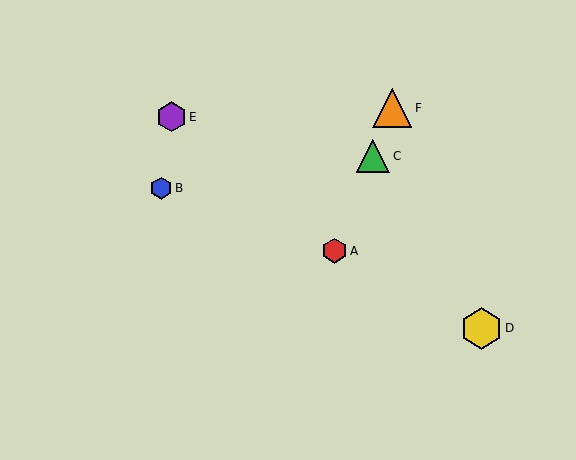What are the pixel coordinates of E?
Object E is at (171, 117).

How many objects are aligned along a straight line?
3 objects (A, C, F) are aligned along a straight line.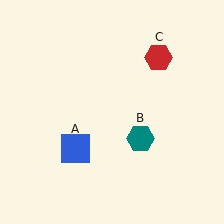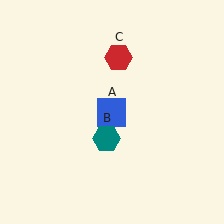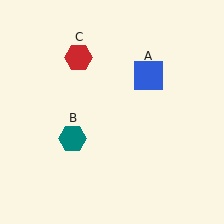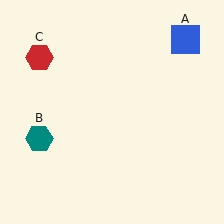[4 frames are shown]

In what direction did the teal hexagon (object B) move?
The teal hexagon (object B) moved left.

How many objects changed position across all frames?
3 objects changed position: blue square (object A), teal hexagon (object B), red hexagon (object C).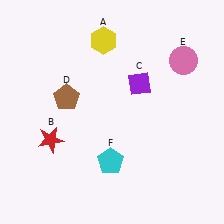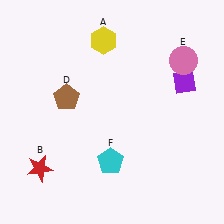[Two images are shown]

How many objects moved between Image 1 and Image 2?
2 objects moved between the two images.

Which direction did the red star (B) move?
The red star (B) moved down.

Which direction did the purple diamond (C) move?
The purple diamond (C) moved right.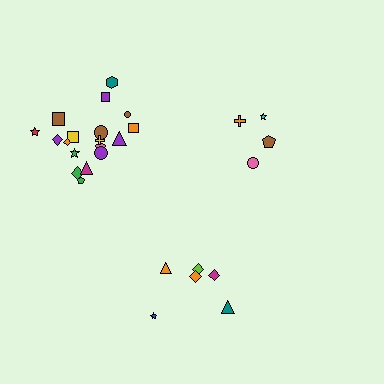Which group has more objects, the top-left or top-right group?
The top-left group.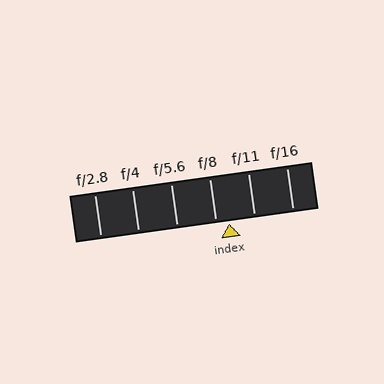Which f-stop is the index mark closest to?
The index mark is closest to f/8.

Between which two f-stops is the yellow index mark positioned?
The index mark is between f/8 and f/11.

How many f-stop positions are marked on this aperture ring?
There are 6 f-stop positions marked.